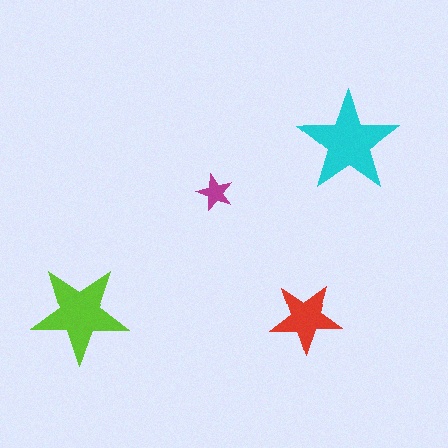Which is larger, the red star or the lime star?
The lime one.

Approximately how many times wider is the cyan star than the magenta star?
About 3 times wider.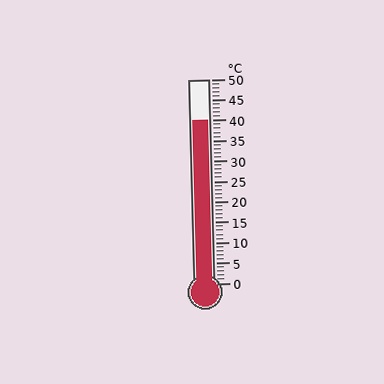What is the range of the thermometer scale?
The thermometer scale ranges from 0°C to 50°C.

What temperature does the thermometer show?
The thermometer shows approximately 40°C.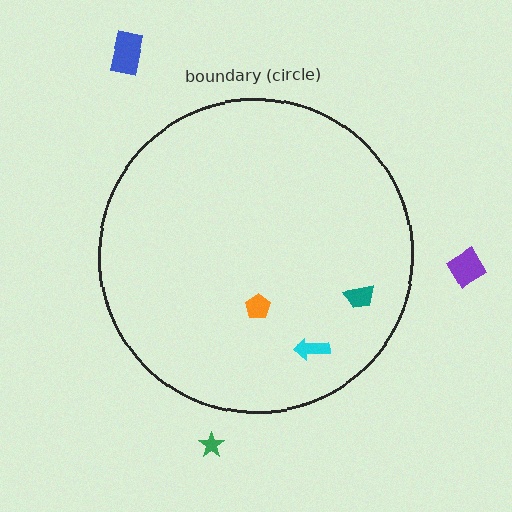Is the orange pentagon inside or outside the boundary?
Inside.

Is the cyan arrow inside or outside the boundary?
Inside.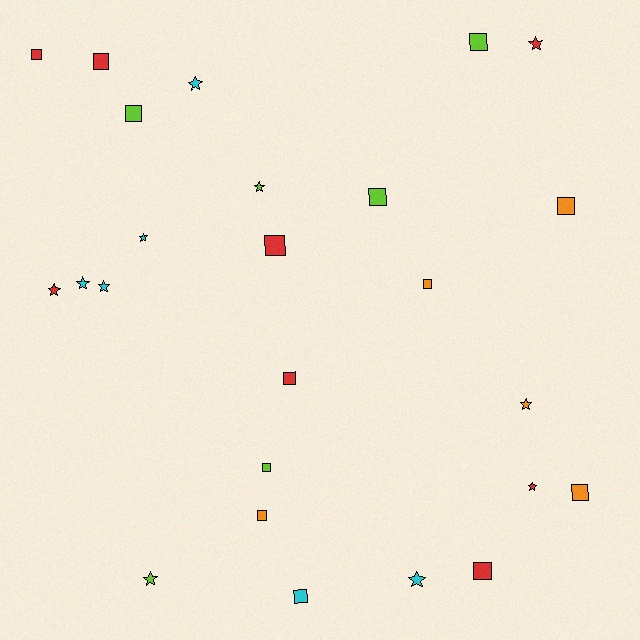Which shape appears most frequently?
Square, with 14 objects.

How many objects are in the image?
There are 25 objects.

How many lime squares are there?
There are 4 lime squares.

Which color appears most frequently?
Red, with 8 objects.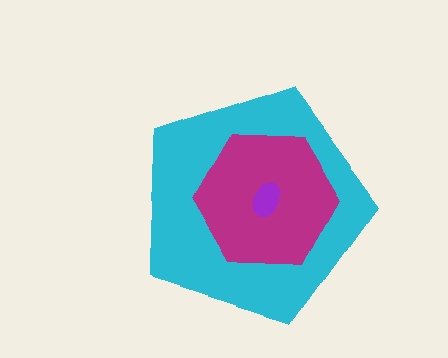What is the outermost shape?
The cyan pentagon.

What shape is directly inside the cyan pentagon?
The magenta hexagon.